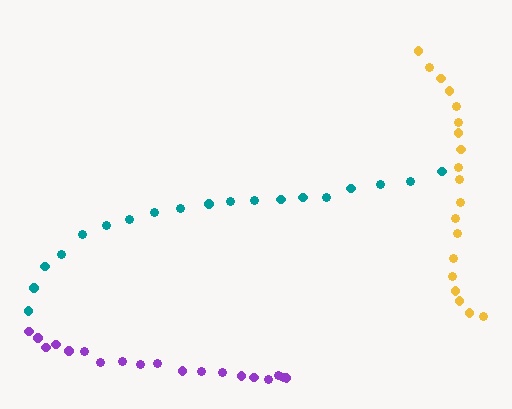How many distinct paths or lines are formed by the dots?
There are 3 distinct paths.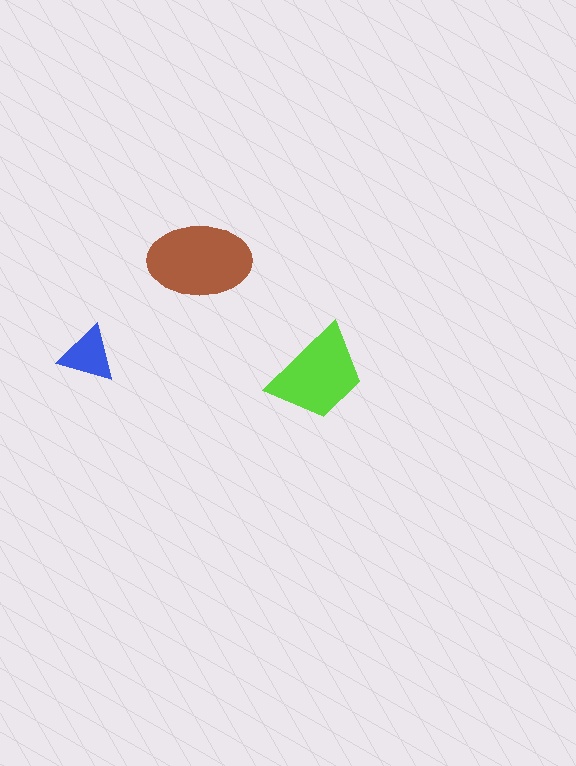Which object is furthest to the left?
The blue triangle is leftmost.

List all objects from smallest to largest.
The blue triangle, the lime trapezoid, the brown ellipse.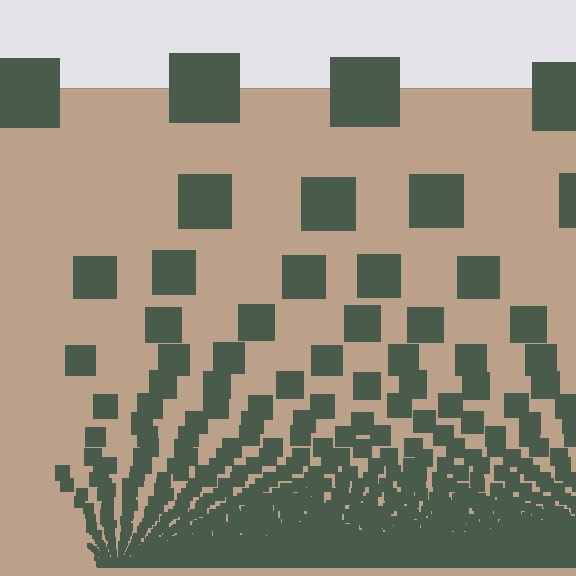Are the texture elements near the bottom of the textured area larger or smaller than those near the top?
Smaller. The gradient is inverted — elements near the bottom are smaller and denser.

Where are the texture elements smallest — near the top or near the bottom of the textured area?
Near the bottom.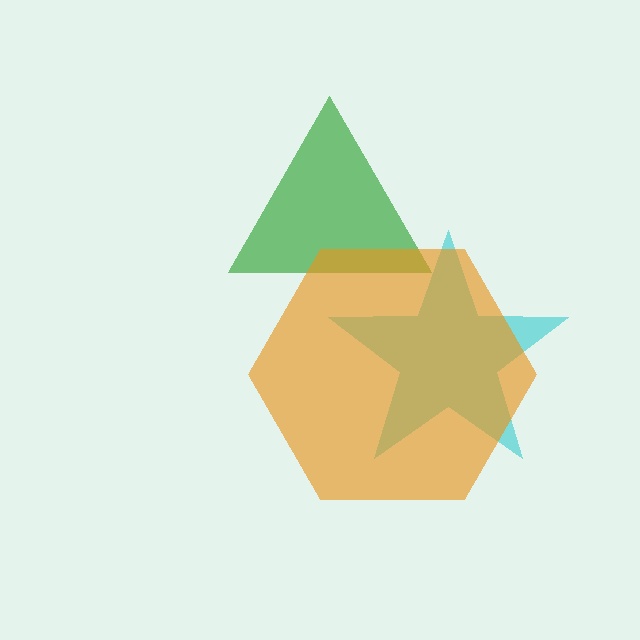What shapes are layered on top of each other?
The layered shapes are: a green triangle, a cyan star, an orange hexagon.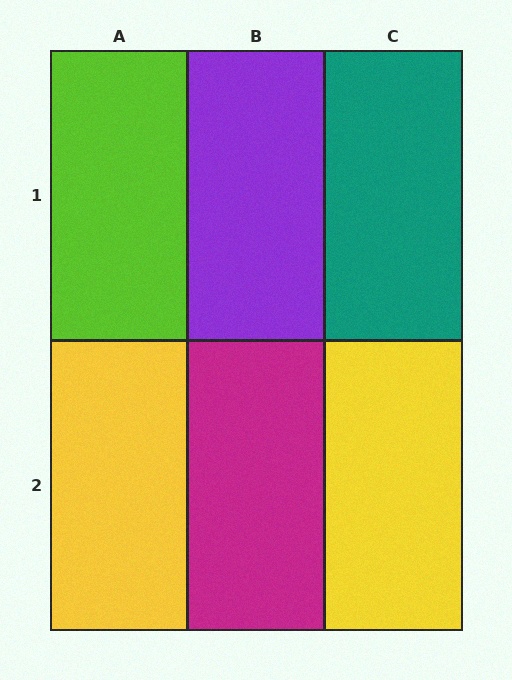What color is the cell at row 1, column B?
Purple.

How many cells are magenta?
1 cell is magenta.